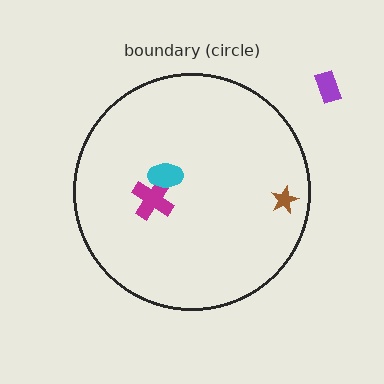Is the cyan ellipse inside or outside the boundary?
Inside.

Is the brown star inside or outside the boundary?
Inside.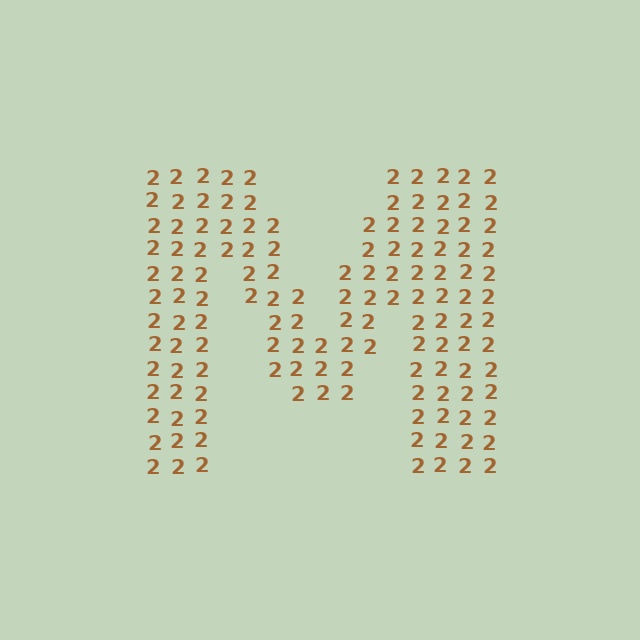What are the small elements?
The small elements are digit 2's.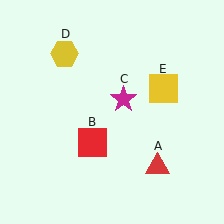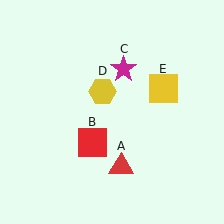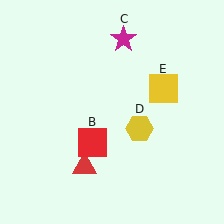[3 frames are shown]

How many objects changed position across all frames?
3 objects changed position: red triangle (object A), magenta star (object C), yellow hexagon (object D).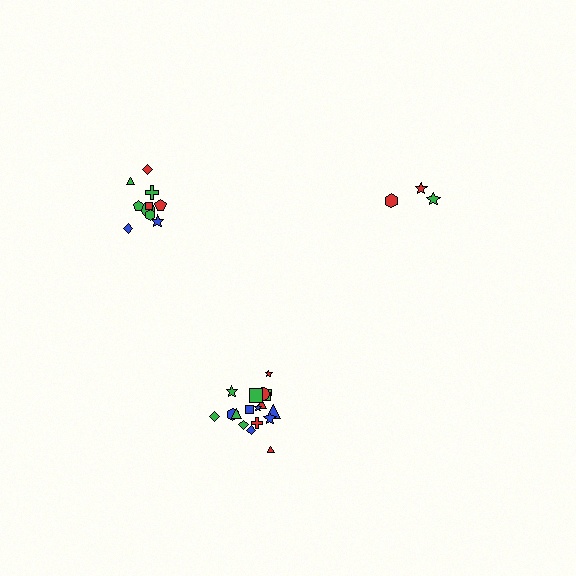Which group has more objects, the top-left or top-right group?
The top-left group.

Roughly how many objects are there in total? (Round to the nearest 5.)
Roughly 30 objects in total.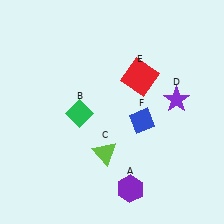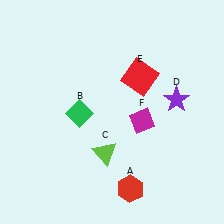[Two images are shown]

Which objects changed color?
A changed from purple to red. F changed from blue to magenta.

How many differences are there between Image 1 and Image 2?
There are 2 differences between the two images.